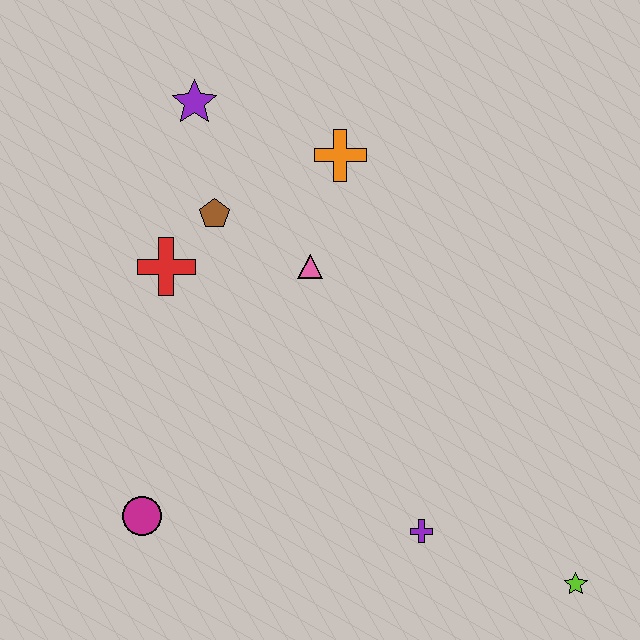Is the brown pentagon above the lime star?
Yes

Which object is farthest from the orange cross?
The lime star is farthest from the orange cross.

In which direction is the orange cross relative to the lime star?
The orange cross is above the lime star.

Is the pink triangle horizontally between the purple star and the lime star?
Yes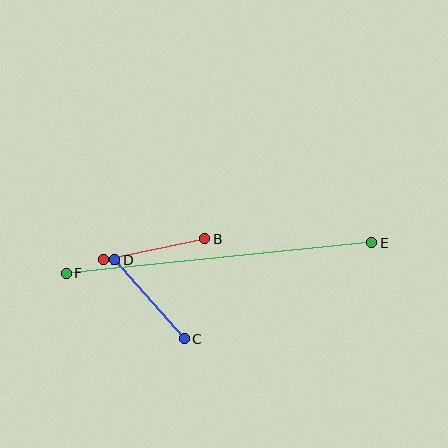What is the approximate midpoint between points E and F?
The midpoint is at approximately (219, 258) pixels.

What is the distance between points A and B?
The distance is approximately 104 pixels.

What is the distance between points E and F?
The distance is approximately 307 pixels.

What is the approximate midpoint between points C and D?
The midpoint is at approximately (150, 299) pixels.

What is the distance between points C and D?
The distance is approximately 106 pixels.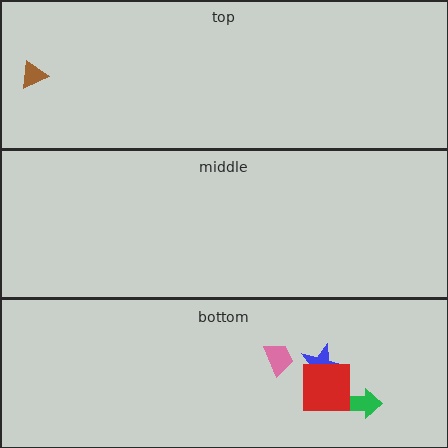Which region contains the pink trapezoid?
The bottom region.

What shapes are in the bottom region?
The pink trapezoid, the green arrow, the blue star, the red square.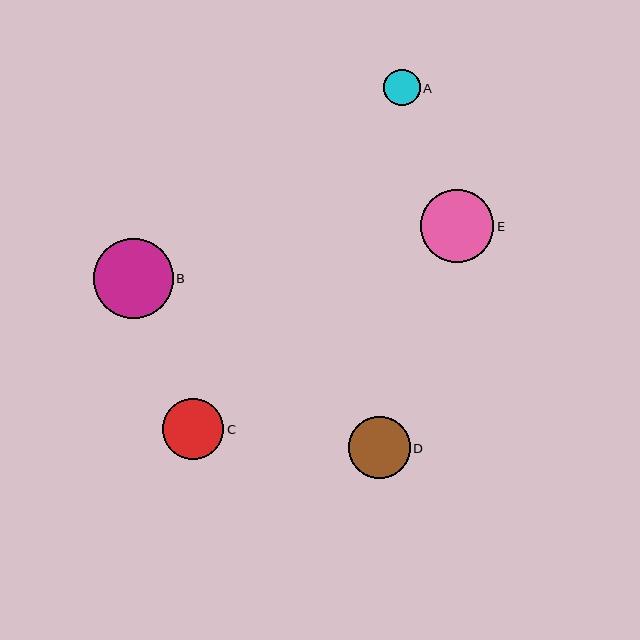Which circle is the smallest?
Circle A is the smallest with a size of approximately 37 pixels.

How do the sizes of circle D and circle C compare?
Circle D and circle C are approximately the same size.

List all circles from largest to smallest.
From largest to smallest: B, E, D, C, A.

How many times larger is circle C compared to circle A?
Circle C is approximately 1.7 times the size of circle A.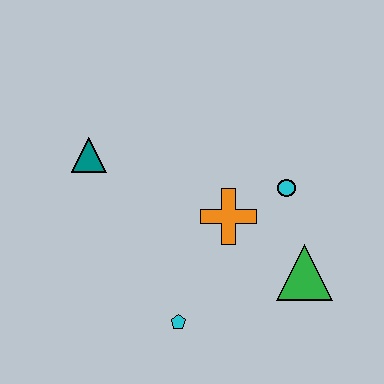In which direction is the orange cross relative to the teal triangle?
The orange cross is to the right of the teal triangle.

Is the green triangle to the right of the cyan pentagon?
Yes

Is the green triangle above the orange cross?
No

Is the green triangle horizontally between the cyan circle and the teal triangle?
No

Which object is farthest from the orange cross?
The teal triangle is farthest from the orange cross.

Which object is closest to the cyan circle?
The orange cross is closest to the cyan circle.